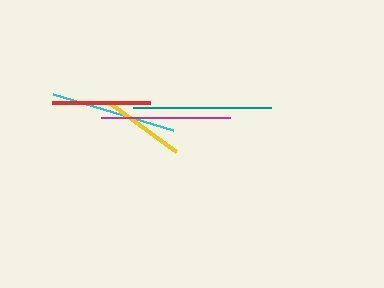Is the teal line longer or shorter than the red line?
The teal line is longer than the red line.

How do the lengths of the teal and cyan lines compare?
The teal and cyan lines are approximately the same length.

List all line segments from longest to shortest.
From longest to shortest: teal, magenta, cyan, red, yellow.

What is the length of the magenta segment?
The magenta segment is approximately 129 pixels long.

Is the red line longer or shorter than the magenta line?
The magenta line is longer than the red line.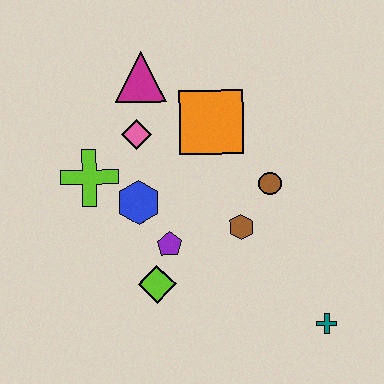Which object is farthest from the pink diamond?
The teal cross is farthest from the pink diamond.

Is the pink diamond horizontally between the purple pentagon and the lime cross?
Yes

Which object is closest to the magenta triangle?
The pink diamond is closest to the magenta triangle.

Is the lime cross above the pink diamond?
No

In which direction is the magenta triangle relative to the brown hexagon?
The magenta triangle is above the brown hexagon.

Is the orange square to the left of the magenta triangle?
No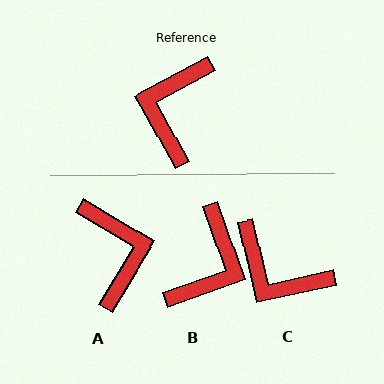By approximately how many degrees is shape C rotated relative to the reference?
Approximately 74 degrees counter-clockwise.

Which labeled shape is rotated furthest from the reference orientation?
B, about 171 degrees away.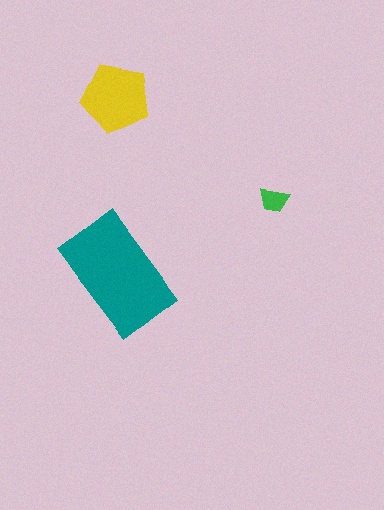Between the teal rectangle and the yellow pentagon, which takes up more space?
The teal rectangle.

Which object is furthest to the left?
The yellow pentagon is leftmost.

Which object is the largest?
The teal rectangle.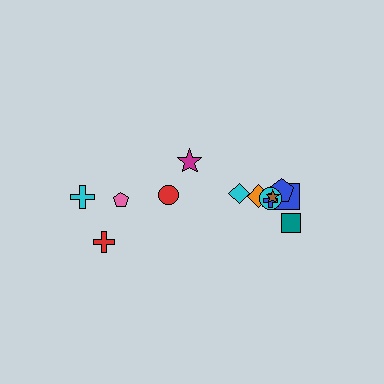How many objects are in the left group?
There are 5 objects.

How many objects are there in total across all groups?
There are 13 objects.